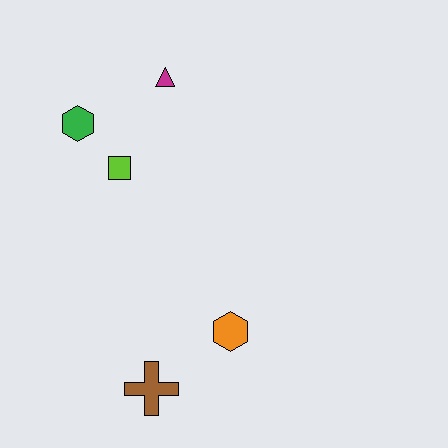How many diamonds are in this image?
There are no diamonds.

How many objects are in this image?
There are 5 objects.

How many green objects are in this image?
There is 1 green object.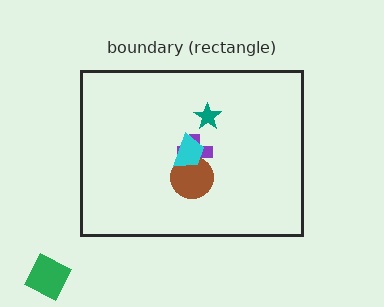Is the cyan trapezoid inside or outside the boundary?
Inside.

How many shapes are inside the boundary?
4 inside, 1 outside.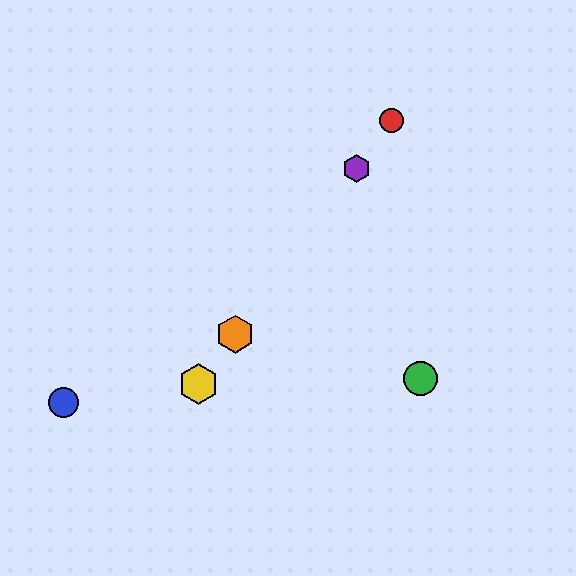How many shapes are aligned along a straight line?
4 shapes (the red circle, the yellow hexagon, the purple hexagon, the orange hexagon) are aligned along a straight line.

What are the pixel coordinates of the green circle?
The green circle is at (421, 378).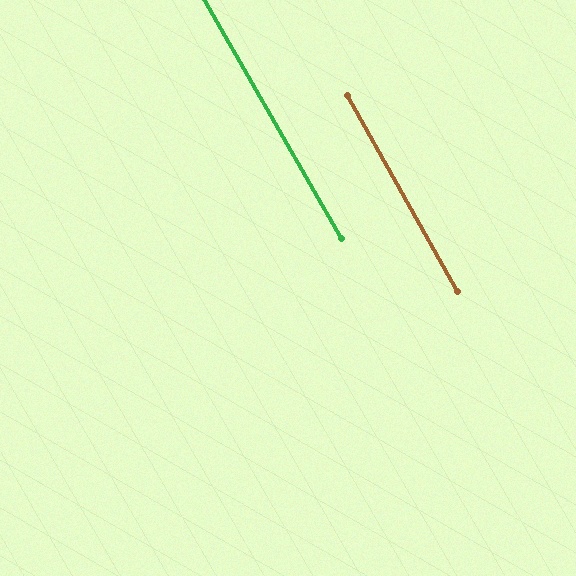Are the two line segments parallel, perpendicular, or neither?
Parallel — their directions differ by only 0.6°.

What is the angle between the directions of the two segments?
Approximately 1 degree.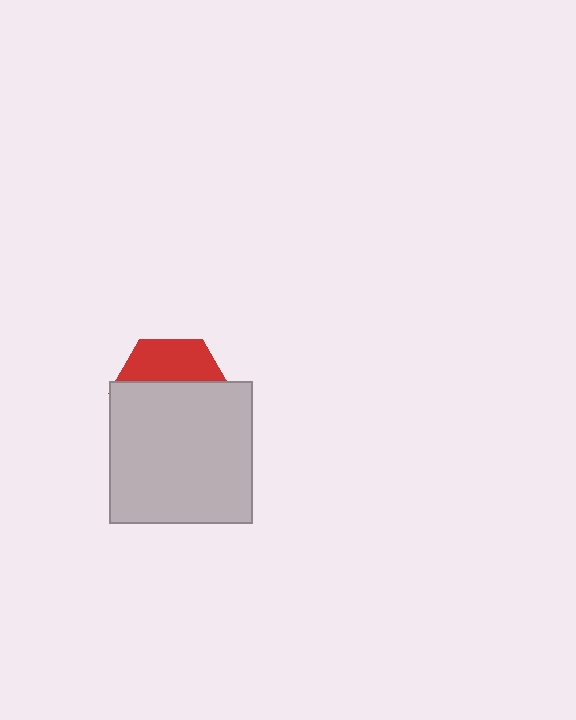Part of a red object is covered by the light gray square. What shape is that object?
It is a hexagon.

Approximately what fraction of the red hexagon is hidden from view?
Roughly 64% of the red hexagon is hidden behind the light gray square.